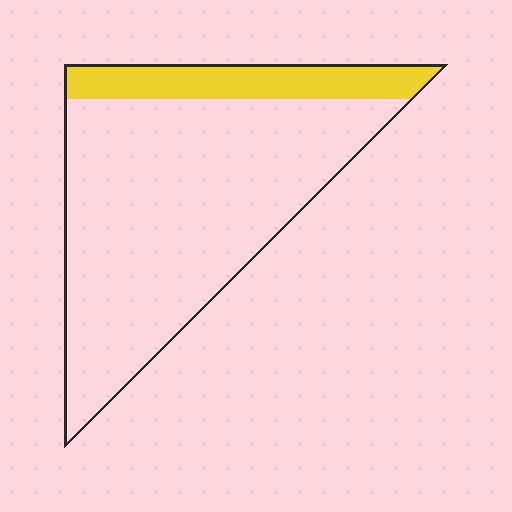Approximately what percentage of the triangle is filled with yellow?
Approximately 15%.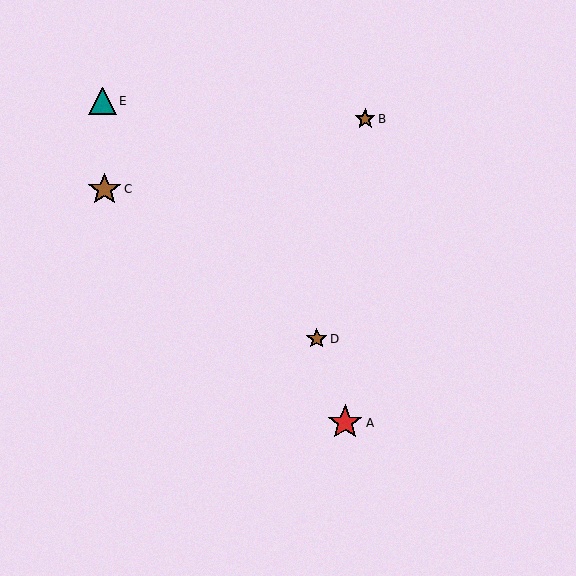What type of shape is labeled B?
Shape B is a brown star.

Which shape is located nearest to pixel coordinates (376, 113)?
The brown star (labeled B) at (365, 119) is nearest to that location.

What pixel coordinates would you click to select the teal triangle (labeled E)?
Click at (103, 101) to select the teal triangle E.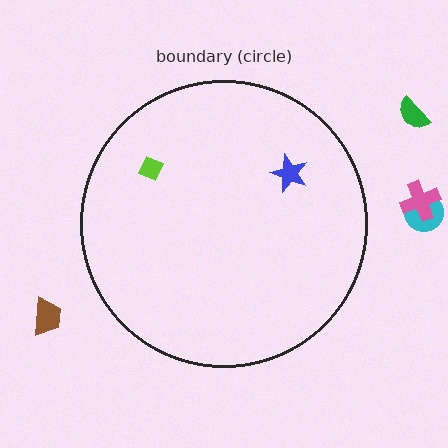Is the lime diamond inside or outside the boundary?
Inside.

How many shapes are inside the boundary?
2 inside, 4 outside.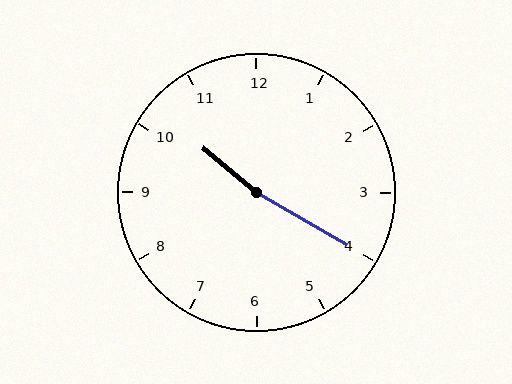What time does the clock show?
10:20.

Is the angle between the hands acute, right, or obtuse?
It is obtuse.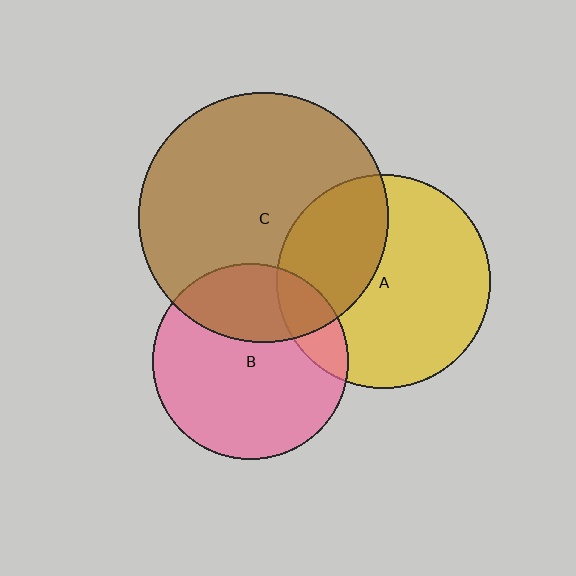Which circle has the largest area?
Circle C (brown).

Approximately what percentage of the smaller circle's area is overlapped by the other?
Approximately 15%.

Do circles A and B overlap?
Yes.